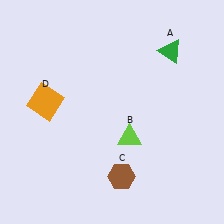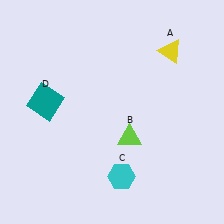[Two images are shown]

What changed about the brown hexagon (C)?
In Image 1, C is brown. In Image 2, it changed to cyan.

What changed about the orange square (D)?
In Image 1, D is orange. In Image 2, it changed to teal.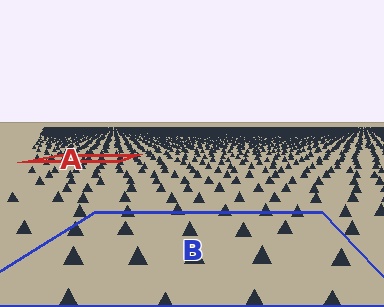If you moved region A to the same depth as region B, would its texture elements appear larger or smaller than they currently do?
They would appear larger. At a closer depth, the same texture elements are projected at a bigger on-screen size.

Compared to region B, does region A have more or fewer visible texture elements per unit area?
Region A has more texture elements per unit area — they are packed more densely because it is farther away.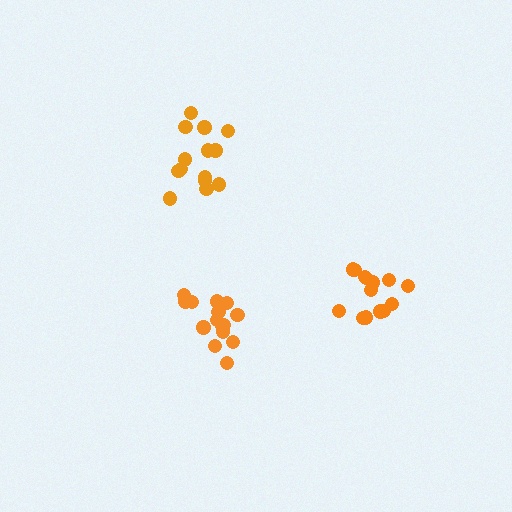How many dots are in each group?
Group 1: 14 dots, Group 2: 15 dots, Group 3: 15 dots (44 total).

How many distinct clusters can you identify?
There are 3 distinct clusters.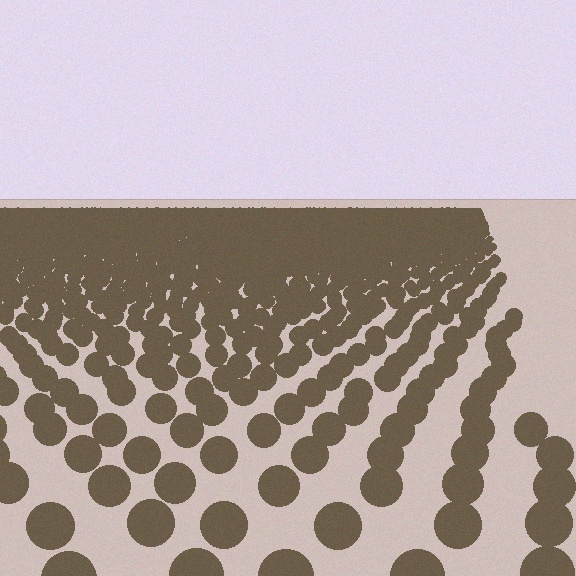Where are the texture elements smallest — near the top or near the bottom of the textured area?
Near the top.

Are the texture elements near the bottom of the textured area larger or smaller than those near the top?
Larger. Near the bottom, elements are closer to the viewer and appear at a bigger on-screen size.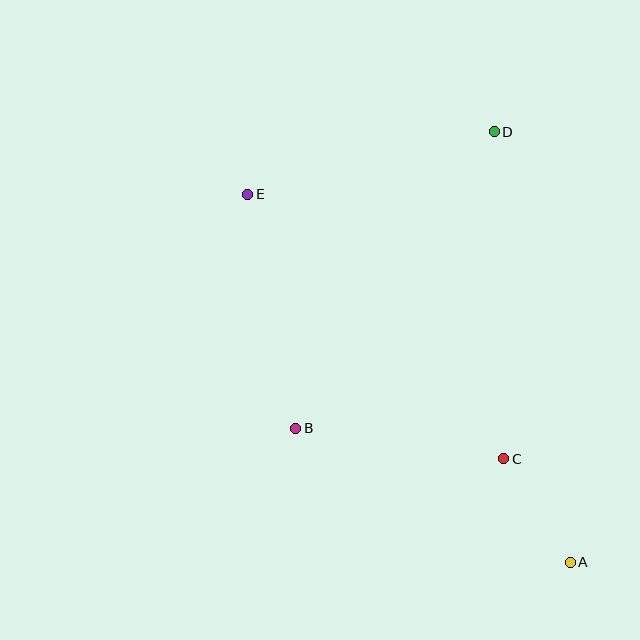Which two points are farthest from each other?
Points A and E are farthest from each other.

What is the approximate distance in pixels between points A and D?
The distance between A and D is approximately 437 pixels.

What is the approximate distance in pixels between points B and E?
The distance between B and E is approximately 239 pixels.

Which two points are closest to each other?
Points A and C are closest to each other.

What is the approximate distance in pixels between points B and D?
The distance between B and D is approximately 357 pixels.